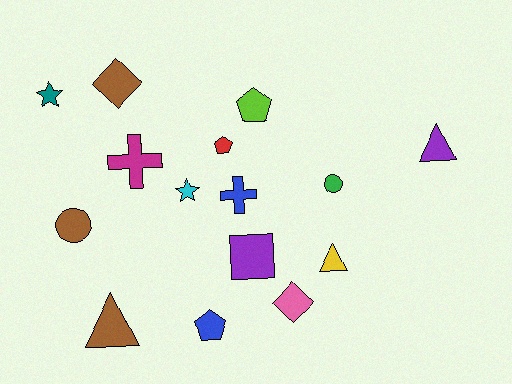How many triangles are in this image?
There are 3 triangles.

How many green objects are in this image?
There is 1 green object.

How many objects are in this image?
There are 15 objects.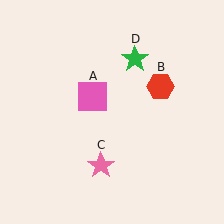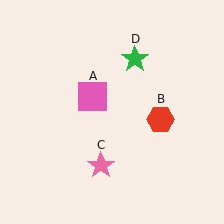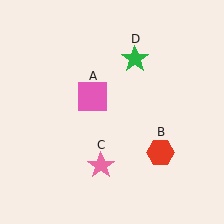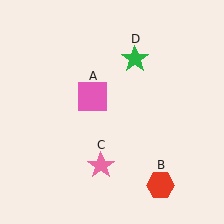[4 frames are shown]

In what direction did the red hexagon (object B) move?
The red hexagon (object B) moved down.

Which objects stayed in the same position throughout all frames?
Pink square (object A) and pink star (object C) and green star (object D) remained stationary.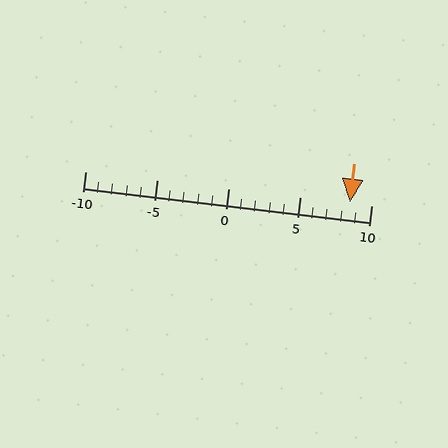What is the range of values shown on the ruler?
The ruler shows values from -10 to 10.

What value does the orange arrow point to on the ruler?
The orange arrow points to approximately 8.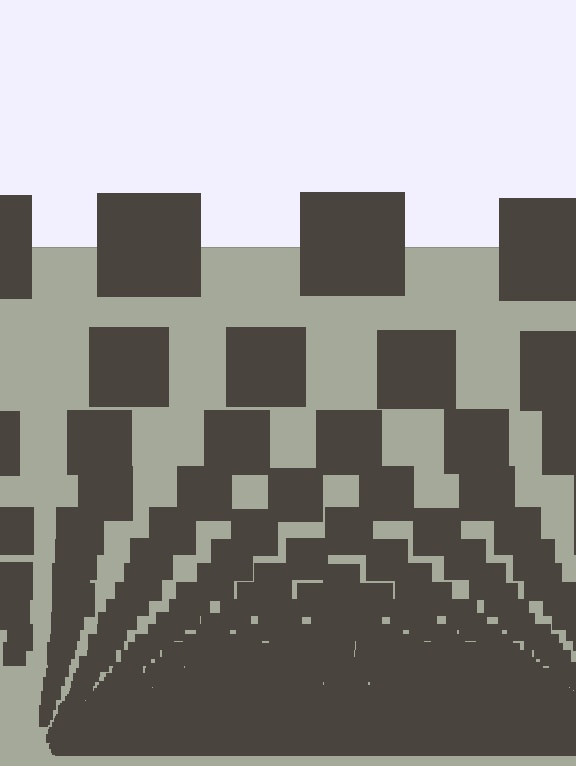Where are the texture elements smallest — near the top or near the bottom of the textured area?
Near the bottom.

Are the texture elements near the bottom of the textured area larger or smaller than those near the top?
Smaller. The gradient is inverted — elements near the bottom are smaller and denser.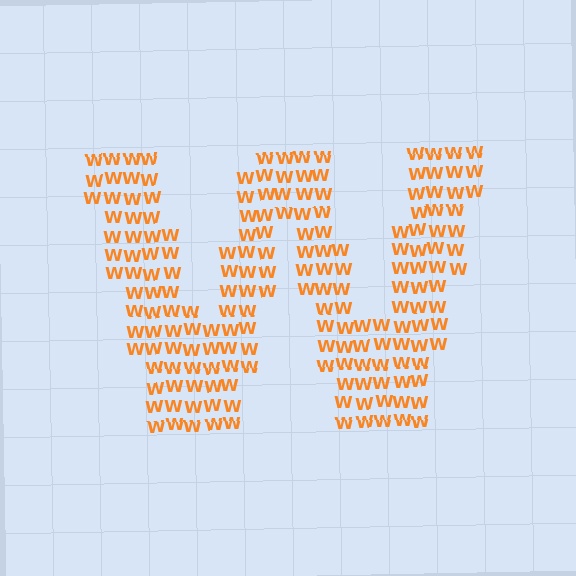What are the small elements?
The small elements are letter W's.